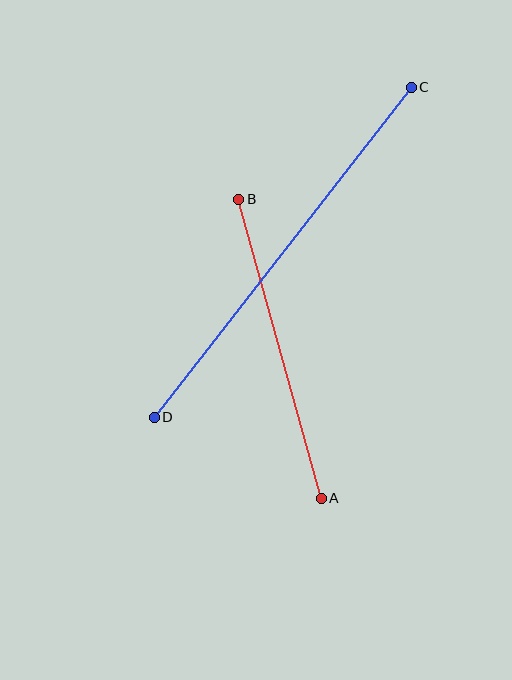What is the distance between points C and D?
The distance is approximately 418 pixels.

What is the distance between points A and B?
The distance is approximately 310 pixels.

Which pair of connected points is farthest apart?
Points C and D are farthest apart.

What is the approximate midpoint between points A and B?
The midpoint is at approximately (280, 349) pixels.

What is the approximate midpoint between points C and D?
The midpoint is at approximately (283, 252) pixels.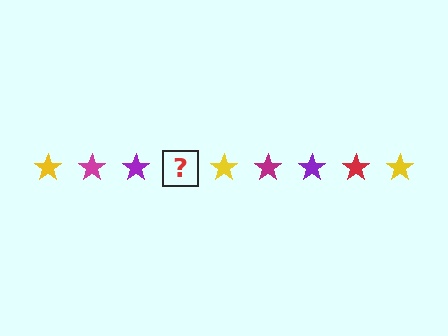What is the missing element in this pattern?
The missing element is a red star.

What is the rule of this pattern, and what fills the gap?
The rule is that the pattern cycles through yellow, magenta, purple, red stars. The gap should be filled with a red star.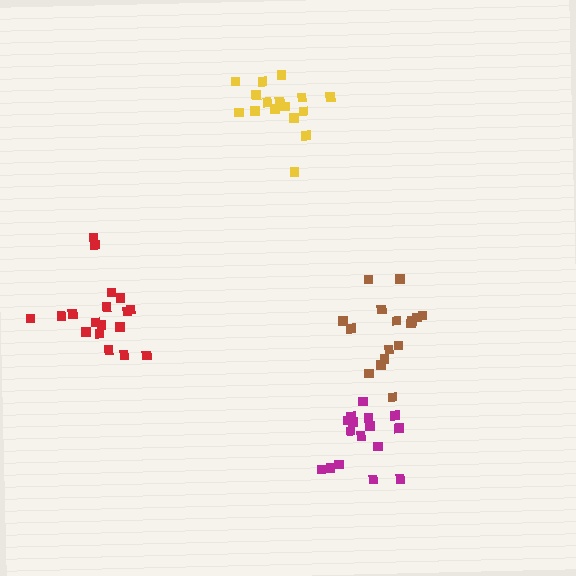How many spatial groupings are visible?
There are 4 spatial groupings.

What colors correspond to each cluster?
The clusters are colored: magenta, brown, red, yellow.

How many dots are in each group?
Group 1: 16 dots, Group 2: 16 dots, Group 3: 19 dots, Group 4: 16 dots (67 total).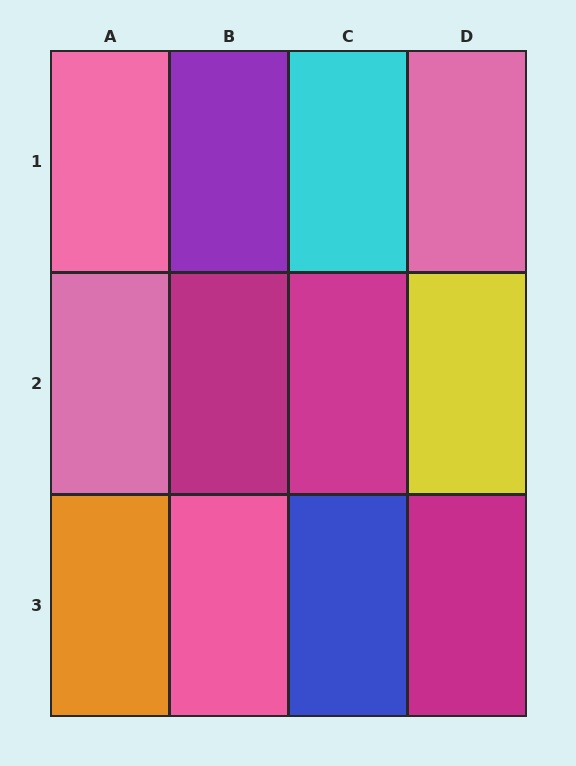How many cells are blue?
1 cell is blue.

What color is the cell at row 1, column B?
Purple.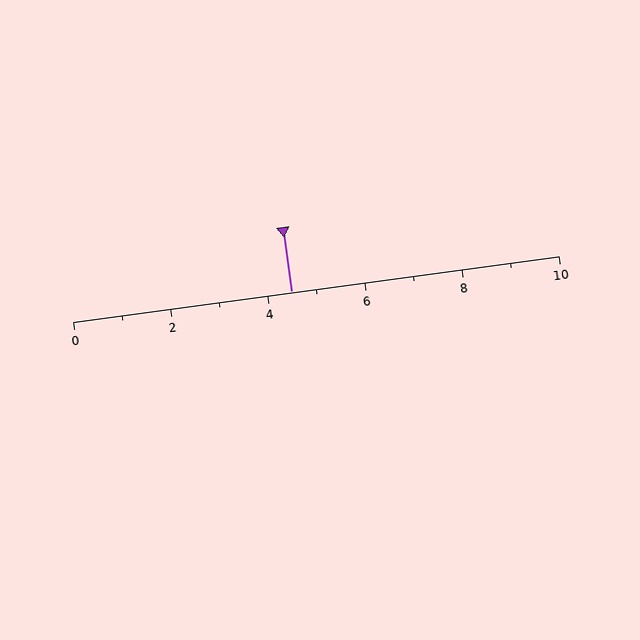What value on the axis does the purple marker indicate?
The marker indicates approximately 4.5.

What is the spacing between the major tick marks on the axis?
The major ticks are spaced 2 apart.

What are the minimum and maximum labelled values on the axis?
The axis runs from 0 to 10.